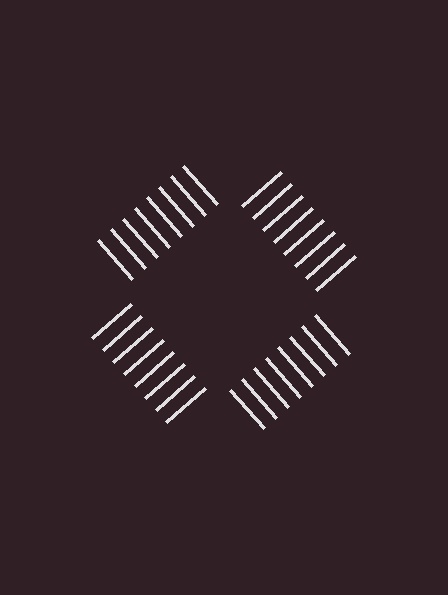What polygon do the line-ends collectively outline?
An illusory square — the line segments terminate on its edges but no continuous stroke is drawn.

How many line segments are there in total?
32 — 8 along each of the 4 edges.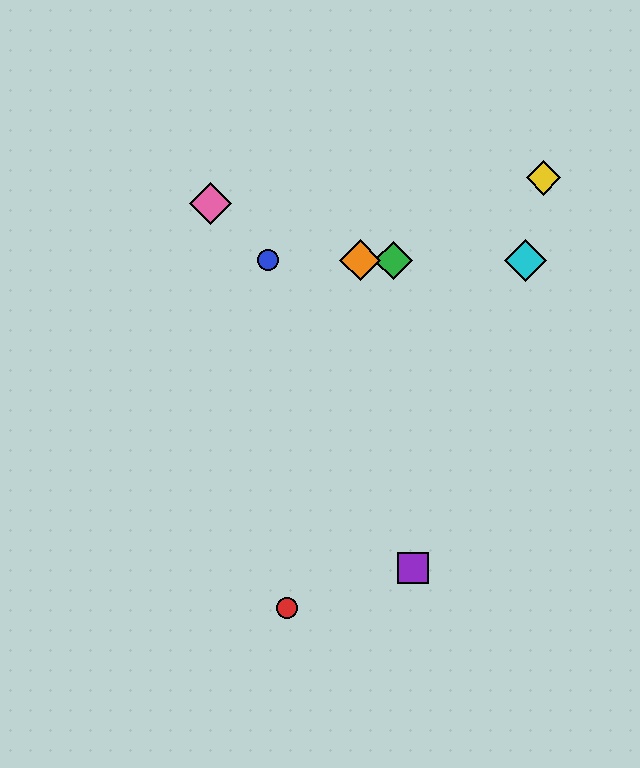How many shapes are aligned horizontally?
4 shapes (the blue circle, the green diamond, the orange diamond, the cyan diamond) are aligned horizontally.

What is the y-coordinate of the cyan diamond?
The cyan diamond is at y≈260.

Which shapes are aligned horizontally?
The blue circle, the green diamond, the orange diamond, the cyan diamond are aligned horizontally.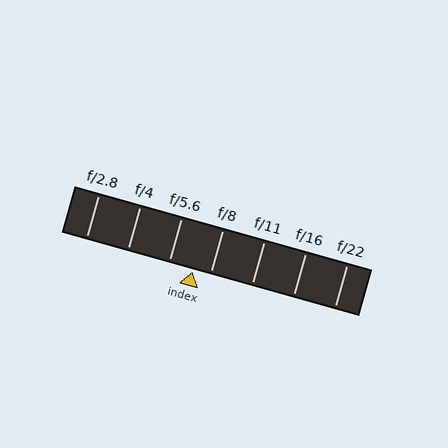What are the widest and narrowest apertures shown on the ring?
The widest aperture shown is f/2.8 and the narrowest is f/22.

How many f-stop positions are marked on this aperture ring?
There are 7 f-stop positions marked.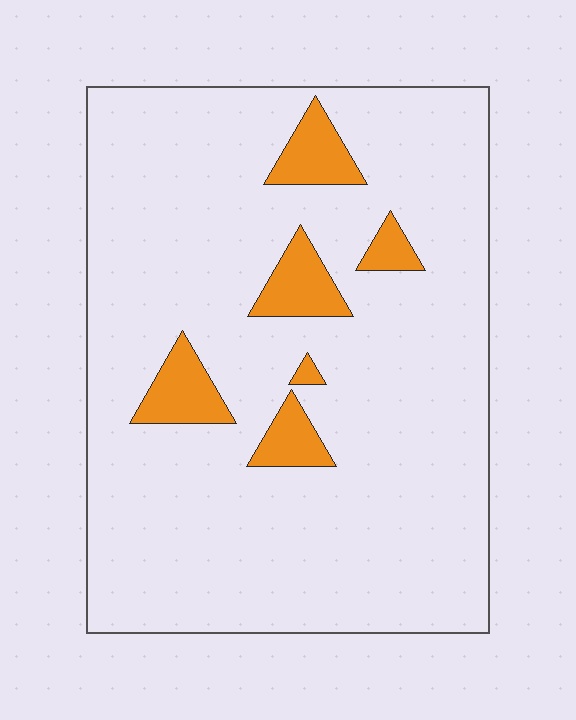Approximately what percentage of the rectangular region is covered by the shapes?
Approximately 10%.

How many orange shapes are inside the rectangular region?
6.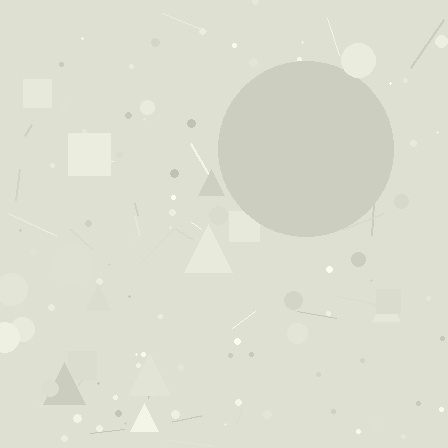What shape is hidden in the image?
A circle is hidden in the image.